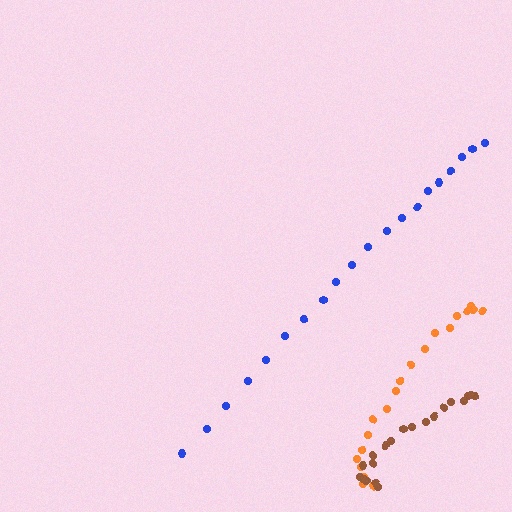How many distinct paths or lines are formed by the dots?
There are 3 distinct paths.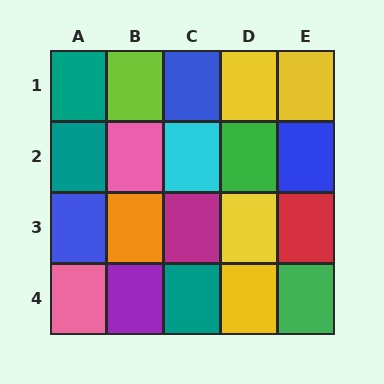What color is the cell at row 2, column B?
Pink.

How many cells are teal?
3 cells are teal.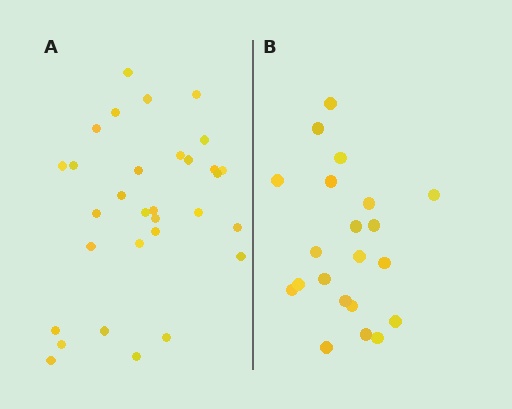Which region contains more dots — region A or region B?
Region A (the left region) has more dots.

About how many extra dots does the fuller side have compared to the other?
Region A has roughly 10 or so more dots than region B.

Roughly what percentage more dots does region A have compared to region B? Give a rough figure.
About 50% more.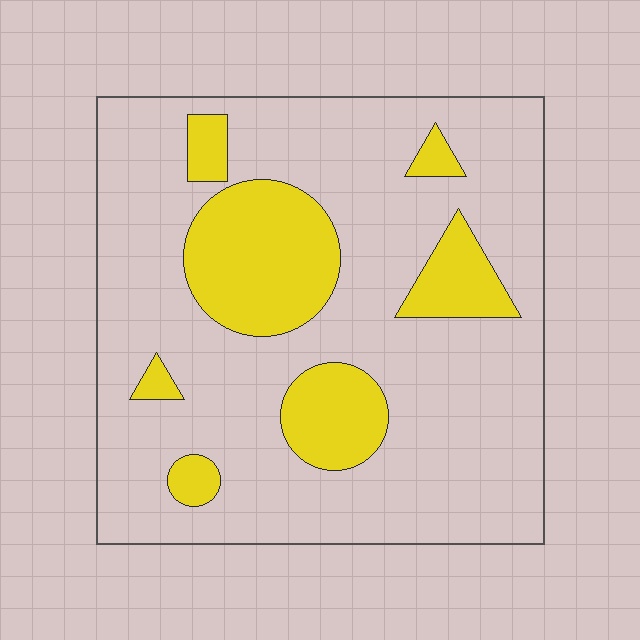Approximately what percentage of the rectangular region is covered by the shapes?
Approximately 20%.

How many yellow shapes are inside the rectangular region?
7.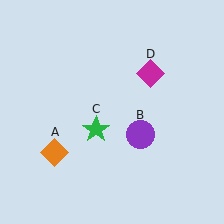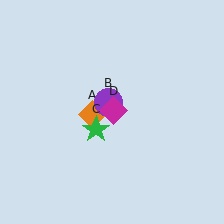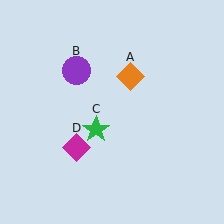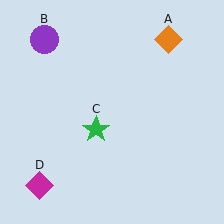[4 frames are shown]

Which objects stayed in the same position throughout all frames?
Green star (object C) remained stationary.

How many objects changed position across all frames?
3 objects changed position: orange diamond (object A), purple circle (object B), magenta diamond (object D).